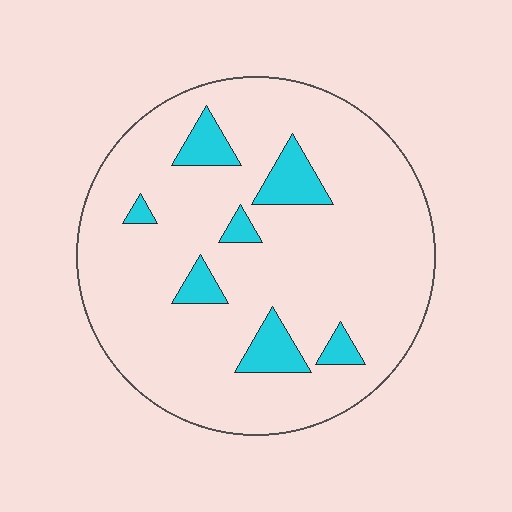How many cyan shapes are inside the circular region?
7.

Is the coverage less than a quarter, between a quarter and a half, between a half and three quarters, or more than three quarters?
Less than a quarter.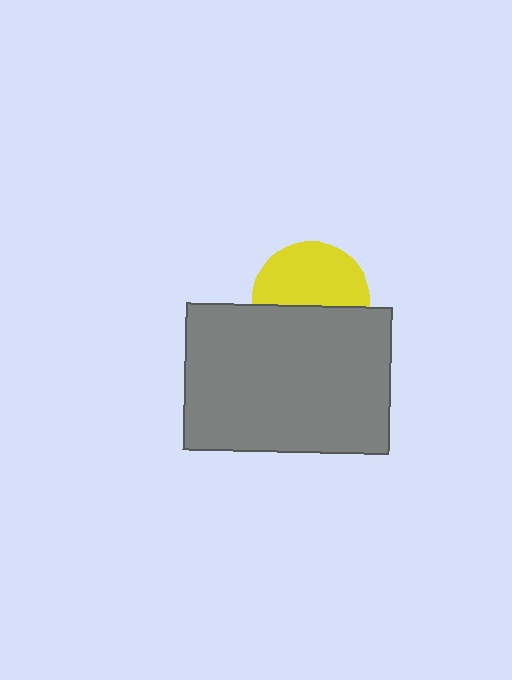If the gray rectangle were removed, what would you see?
You would see the complete yellow circle.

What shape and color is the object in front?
The object in front is a gray rectangle.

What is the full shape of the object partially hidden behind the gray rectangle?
The partially hidden object is a yellow circle.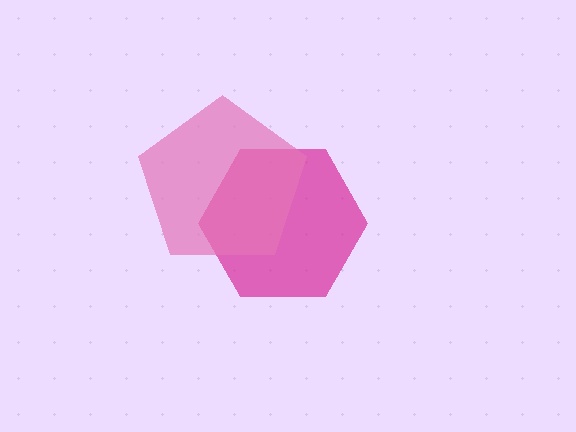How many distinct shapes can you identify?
There are 2 distinct shapes: a magenta hexagon, a pink pentagon.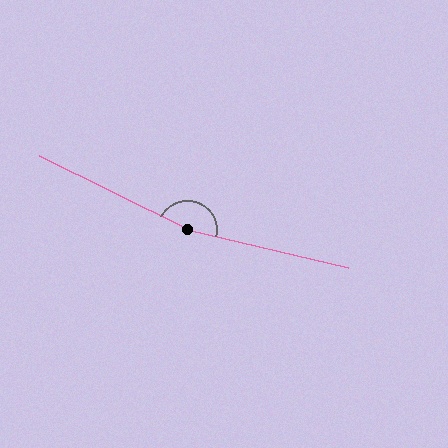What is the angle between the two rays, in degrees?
Approximately 167 degrees.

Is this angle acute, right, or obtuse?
It is obtuse.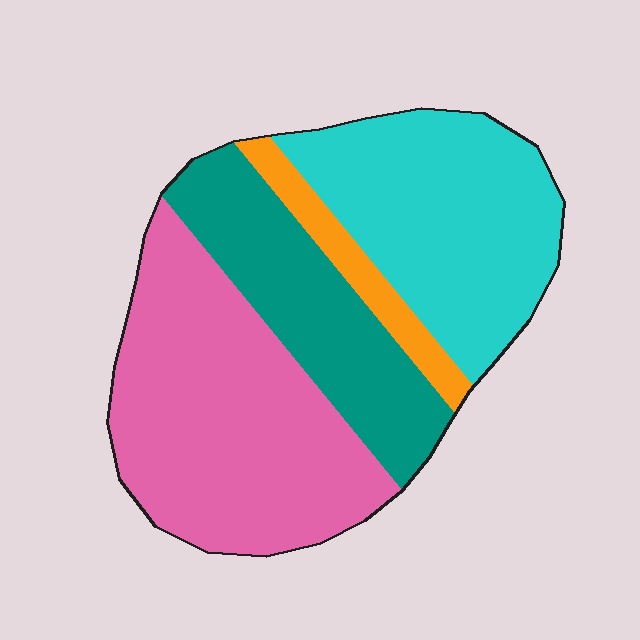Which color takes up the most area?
Pink, at roughly 40%.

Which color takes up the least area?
Orange, at roughly 5%.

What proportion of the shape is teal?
Teal covers 23% of the shape.